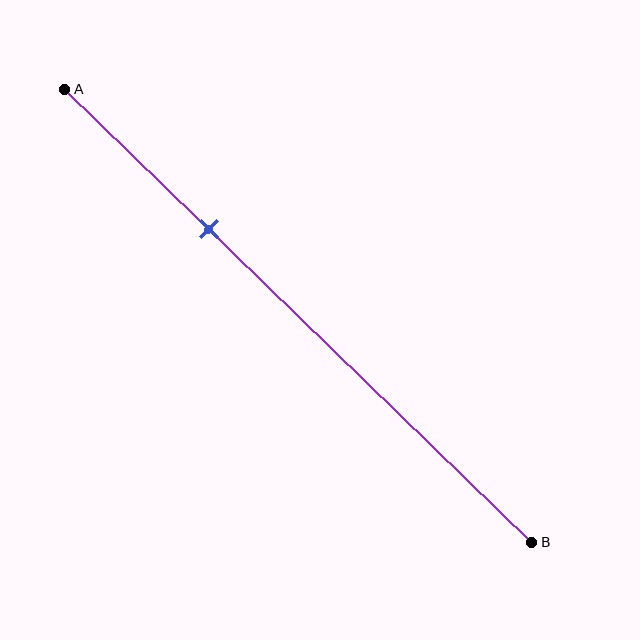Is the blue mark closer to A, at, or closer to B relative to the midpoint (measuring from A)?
The blue mark is closer to point A than the midpoint of segment AB.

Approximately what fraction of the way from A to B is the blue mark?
The blue mark is approximately 30% of the way from A to B.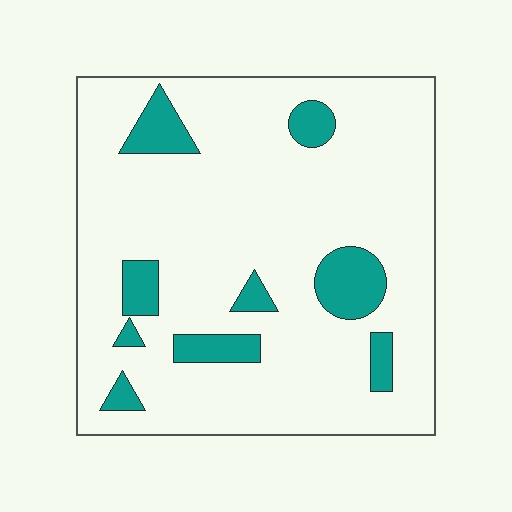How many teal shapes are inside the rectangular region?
9.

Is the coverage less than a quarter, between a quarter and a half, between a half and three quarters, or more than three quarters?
Less than a quarter.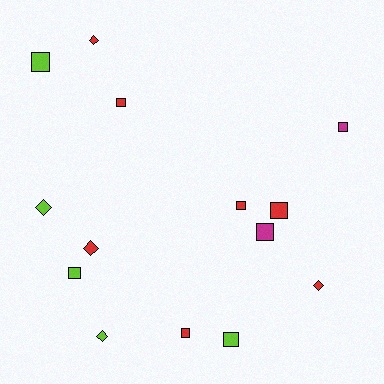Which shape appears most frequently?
Square, with 9 objects.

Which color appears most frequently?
Red, with 7 objects.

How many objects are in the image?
There are 14 objects.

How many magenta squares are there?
There are 2 magenta squares.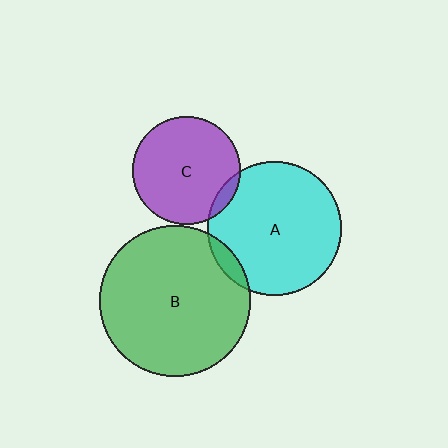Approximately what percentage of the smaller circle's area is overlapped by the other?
Approximately 5%.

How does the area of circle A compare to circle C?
Approximately 1.5 times.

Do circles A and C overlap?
Yes.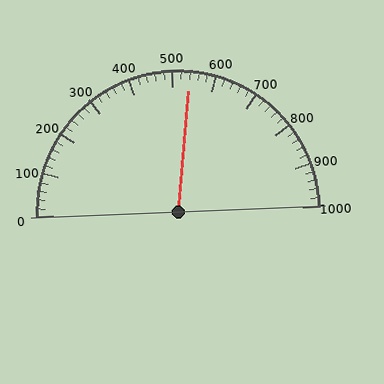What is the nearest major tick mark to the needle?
The nearest major tick mark is 500.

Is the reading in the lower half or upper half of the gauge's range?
The reading is in the upper half of the range (0 to 1000).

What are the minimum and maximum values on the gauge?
The gauge ranges from 0 to 1000.